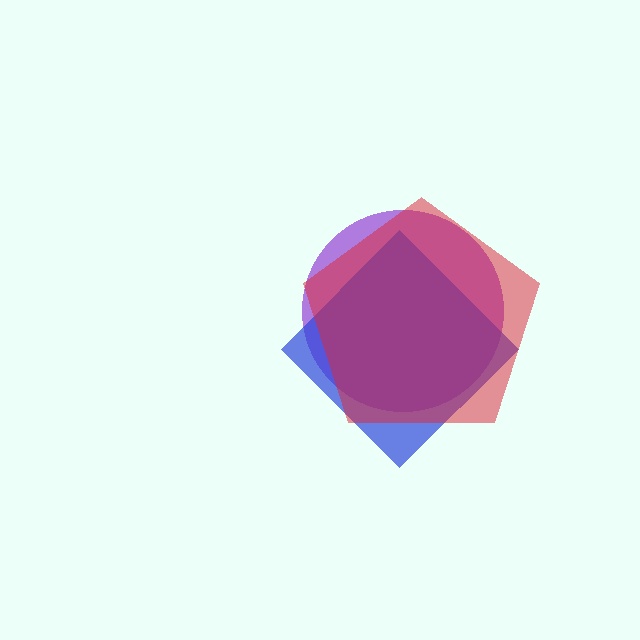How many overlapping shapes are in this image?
There are 3 overlapping shapes in the image.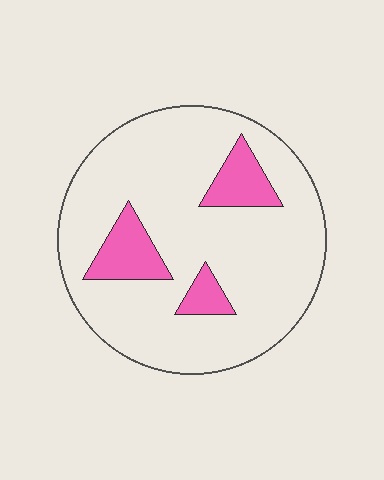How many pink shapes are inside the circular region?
3.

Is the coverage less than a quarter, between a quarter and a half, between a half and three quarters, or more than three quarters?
Less than a quarter.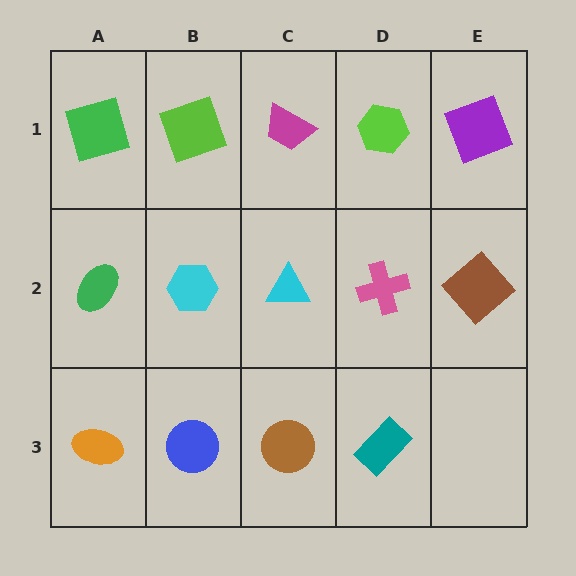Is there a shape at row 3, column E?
No, that cell is empty.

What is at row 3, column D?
A teal rectangle.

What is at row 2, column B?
A cyan hexagon.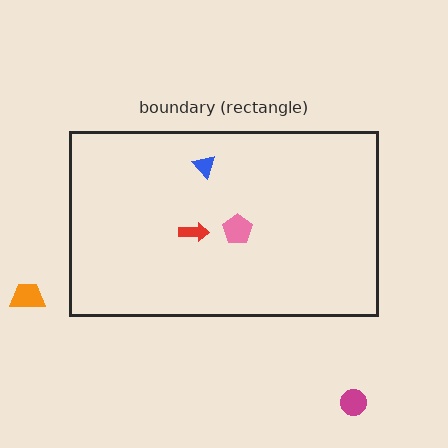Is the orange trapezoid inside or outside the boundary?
Outside.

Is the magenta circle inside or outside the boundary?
Outside.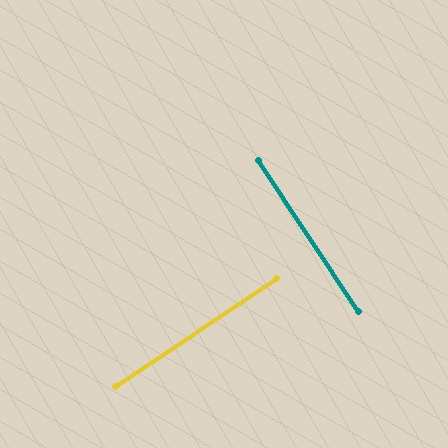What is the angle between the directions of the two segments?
Approximately 90 degrees.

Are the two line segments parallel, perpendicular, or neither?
Perpendicular — they meet at approximately 90°.